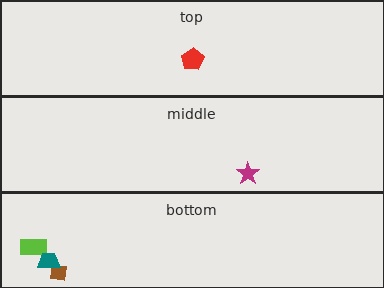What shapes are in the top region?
The red pentagon.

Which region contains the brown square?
The bottom region.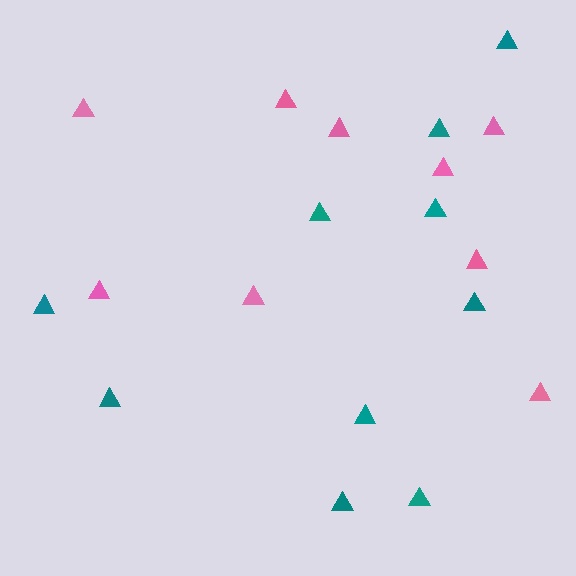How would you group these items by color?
There are 2 groups: one group of teal triangles (10) and one group of pink triangles (9).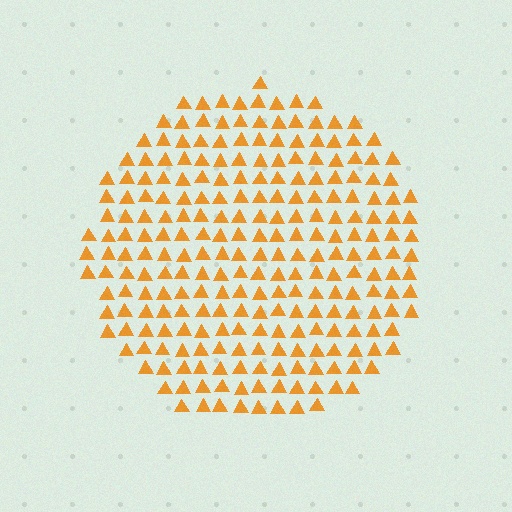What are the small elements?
The small elements are triangles.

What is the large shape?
The large shape is a circle.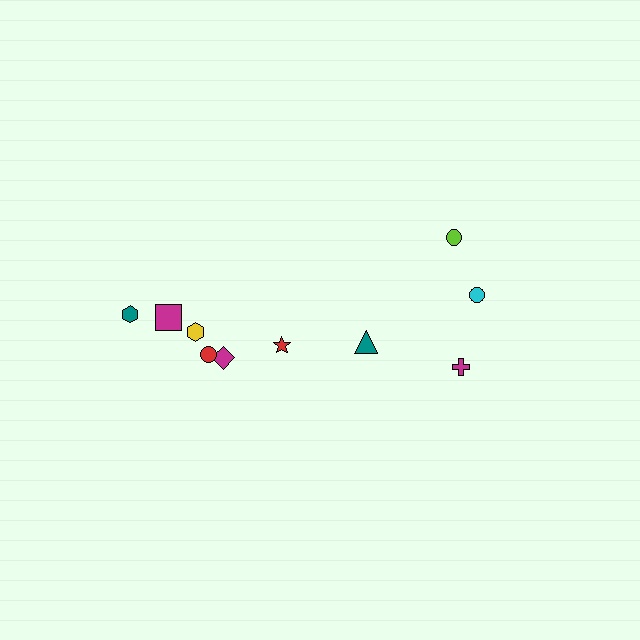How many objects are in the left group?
There are 6 objects.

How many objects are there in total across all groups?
There are 10 objects.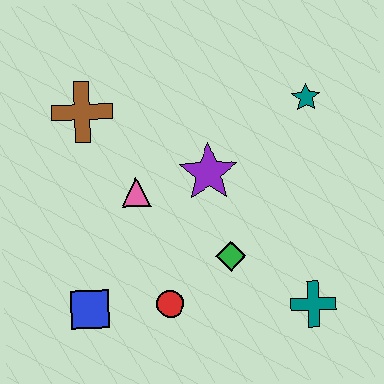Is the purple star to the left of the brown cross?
No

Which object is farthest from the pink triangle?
The teal cross is farthest from the pink triangle.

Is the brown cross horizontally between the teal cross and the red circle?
No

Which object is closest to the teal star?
The purple star is closest to the teal star.